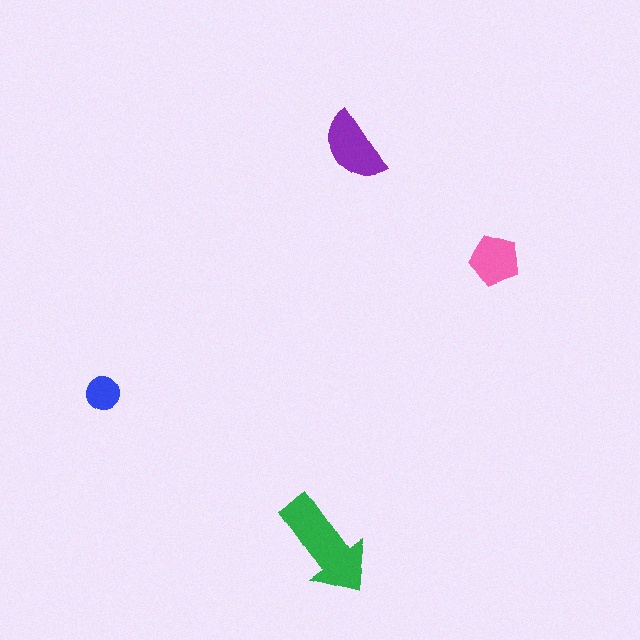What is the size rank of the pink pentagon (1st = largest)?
3rd.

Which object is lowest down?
The green arrow is bottommost.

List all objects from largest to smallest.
The green arrow, the purple semicircle, the pink pentagon, the blue circle.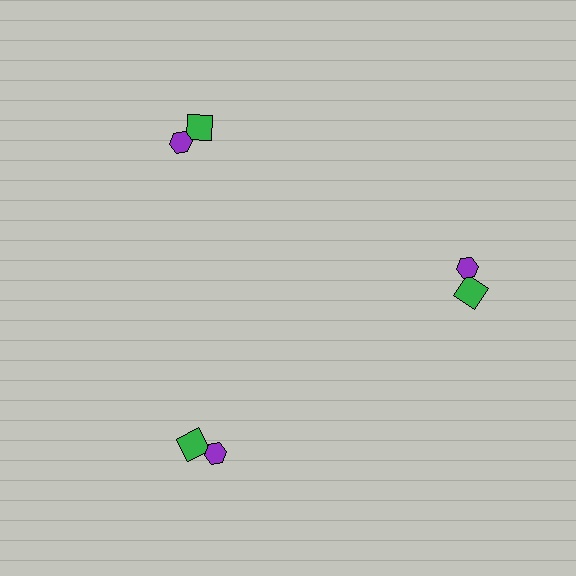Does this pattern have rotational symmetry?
Yes, this pattern has 3-fold rotational symmetry. It looks the same after rotating 120 degrees around the center.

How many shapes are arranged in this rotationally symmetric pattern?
There are 6 shapes, arranged in 3 groups of 2.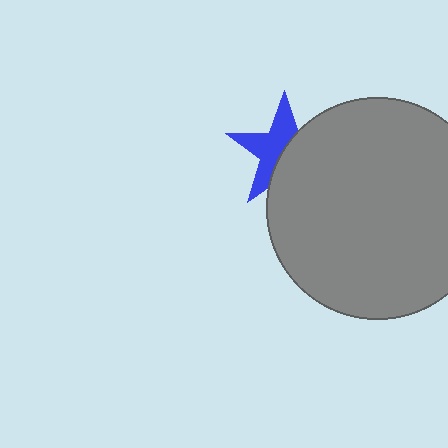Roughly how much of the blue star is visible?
About half of it is visible (roughly 52%).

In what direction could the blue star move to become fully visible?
The blue star could move left. That would shift it out from behind the gray circle entirely.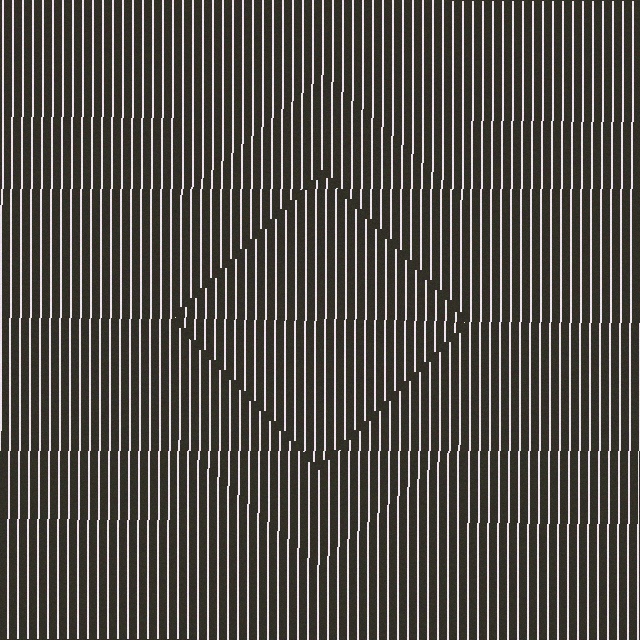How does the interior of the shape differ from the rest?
The interior of the shape contains the same grating, shifted by half a period — the contour is defined by the phase discontinuity where line-ends from the inner and outer gratings abut.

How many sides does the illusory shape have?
4 sides — the line-ends trace a square.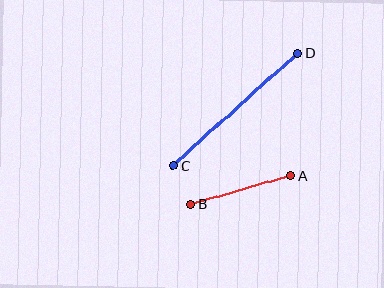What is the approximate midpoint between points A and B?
The midpoint is at approximately (241, 190) pixels.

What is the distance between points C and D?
The distance is approximately 167 pixels.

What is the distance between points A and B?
The distance is approximately 105 pixels.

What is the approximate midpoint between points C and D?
The midpoint is at approximately (235, 109) pixels.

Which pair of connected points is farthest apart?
Points C and D are farthest apart.